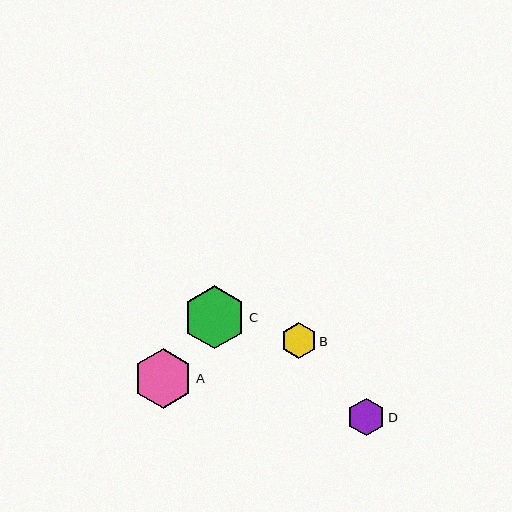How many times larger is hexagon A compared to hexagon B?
Hexagon A is approximately 1.7 times the size of hexagon B.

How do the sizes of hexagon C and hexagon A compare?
Hexagon C and hexagon A are approximately the same size.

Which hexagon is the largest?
Hexagon C is the largest with a size of approximately 63 pixels.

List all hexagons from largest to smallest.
From largest to smallest: C, A, D, B.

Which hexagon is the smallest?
Hexagon B is the smallest with a size of approximately 36 pixels.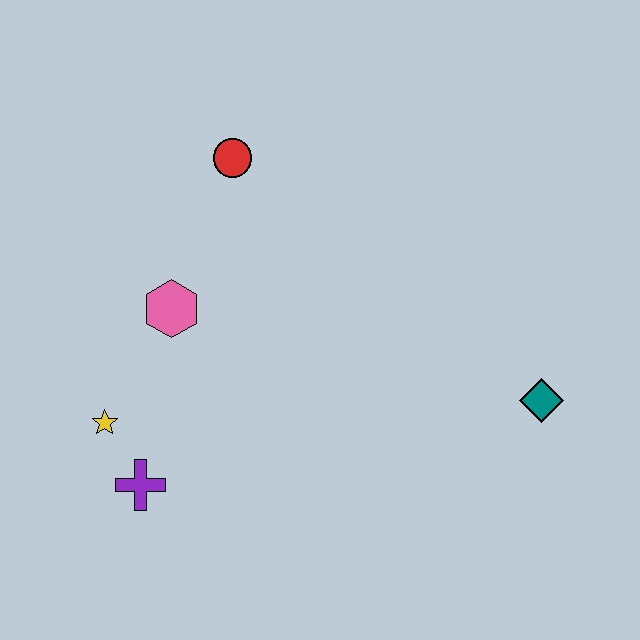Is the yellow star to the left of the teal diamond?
Yes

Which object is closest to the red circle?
The pink hexagon is closest to the red circle.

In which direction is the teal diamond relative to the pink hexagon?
The teal diamond is to the right of the pink hexagon.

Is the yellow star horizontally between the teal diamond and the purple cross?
No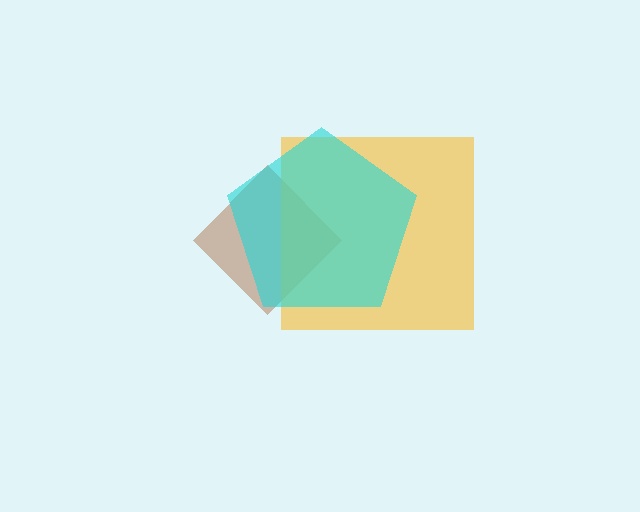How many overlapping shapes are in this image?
There are 3 overlapping shapes in the image.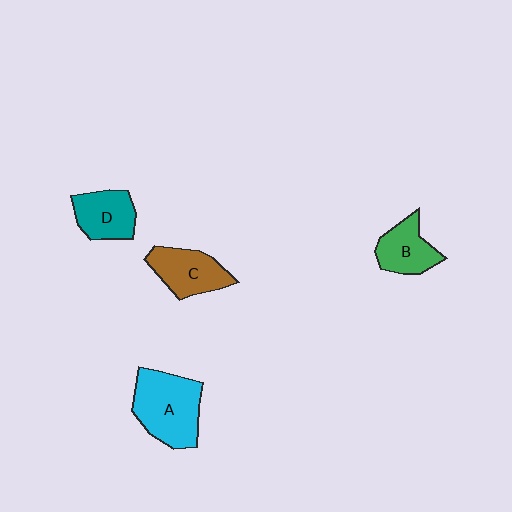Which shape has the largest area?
Shape A (cyan).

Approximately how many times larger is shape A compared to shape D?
Approximately 1.6 times.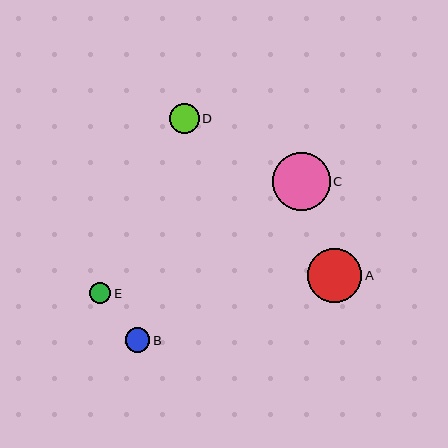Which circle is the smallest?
Circle E is the smallest with a size of approximately 21 pixels.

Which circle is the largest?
Circle C is the largest with a size of approximately 58 pixels.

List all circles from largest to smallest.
From largest to smallest: C, A, D, B, E.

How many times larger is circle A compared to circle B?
Circle A is approximately 2.2 times the size of circle B.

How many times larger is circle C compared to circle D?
Circle C is approximately 1.9 times the size of circle D.